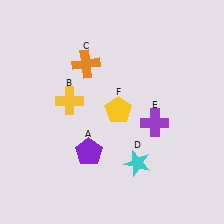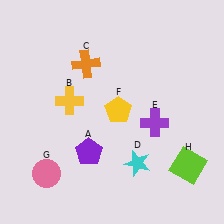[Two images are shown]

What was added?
A pink circle (G), a lime square (H) were added in Image 2.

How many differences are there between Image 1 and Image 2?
There are 2 differences between the two images.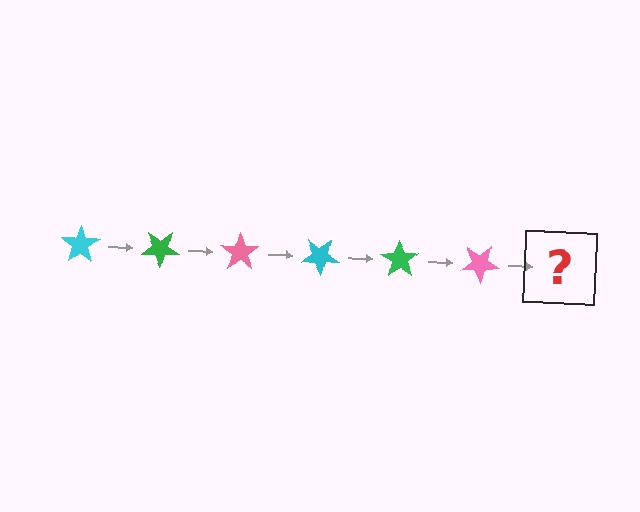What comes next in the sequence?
The next element should be a cyan star, rotated 210 degrees from the start.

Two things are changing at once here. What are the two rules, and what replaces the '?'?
The two rules are that it rotates 35 degrees each step and the color cycles through cyan, green, and pink. The '?' should be a cyan star, rotated 210 degrees from the start.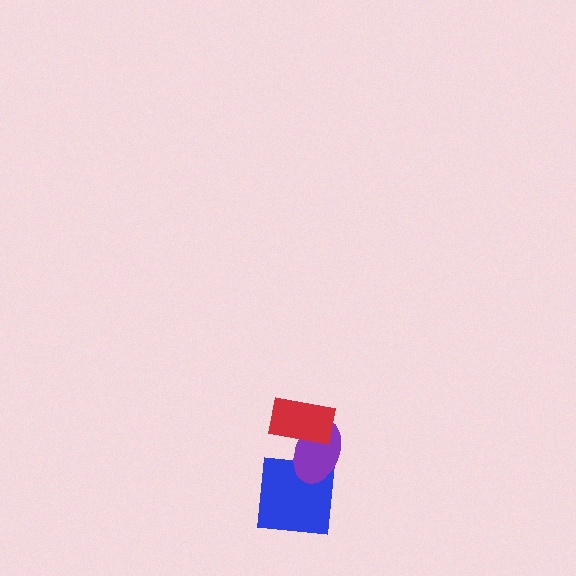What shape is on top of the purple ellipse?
The red rectangle is on top of the purple ellipse.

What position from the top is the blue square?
The blue square is 3rd from the top.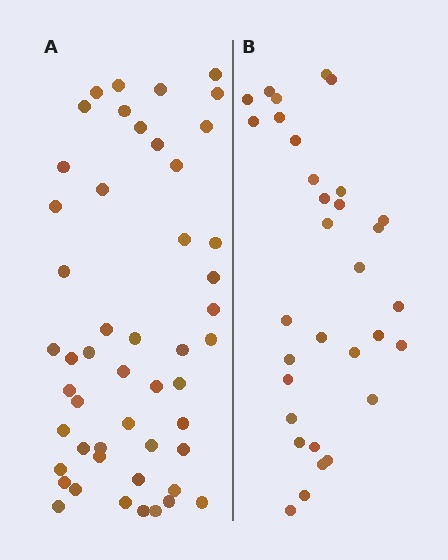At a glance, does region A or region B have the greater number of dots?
Region A (the left region) has more dots.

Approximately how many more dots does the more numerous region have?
Region A has approximately 20 more dots than region B.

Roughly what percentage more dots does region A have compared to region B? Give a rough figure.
About 55% more.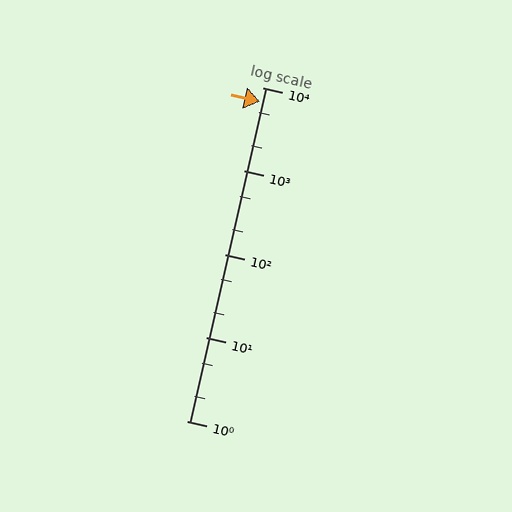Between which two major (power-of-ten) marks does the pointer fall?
The pointer is between 1000 and 10000.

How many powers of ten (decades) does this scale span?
The scale spans 4 decades, from 1 to 10000.